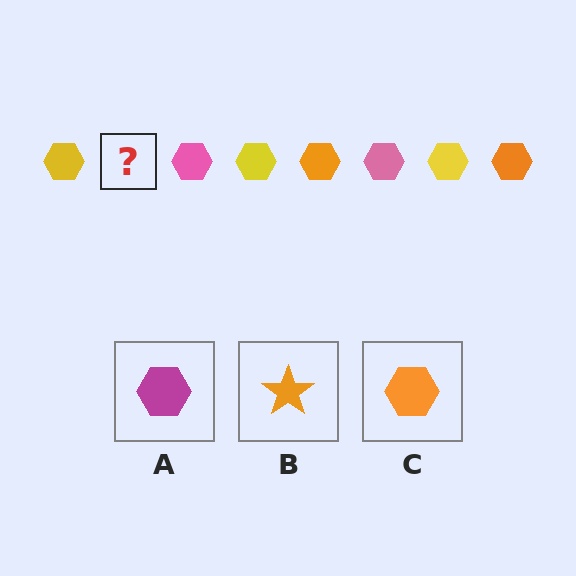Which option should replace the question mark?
Option C.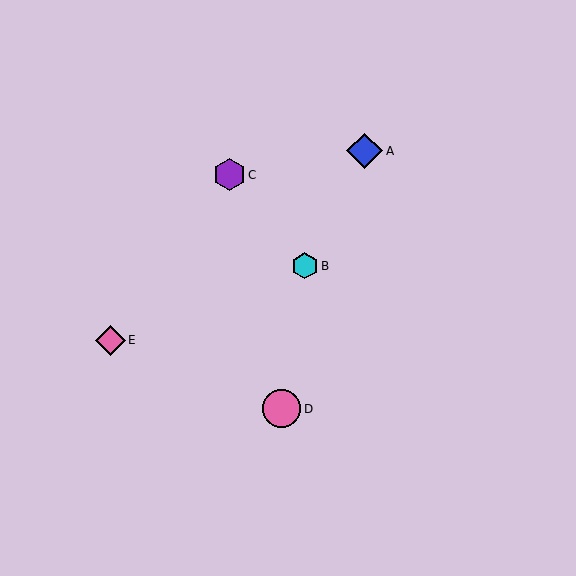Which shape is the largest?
The pink circle (labeled D) is the largest.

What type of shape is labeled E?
Shape E is a pink diamond.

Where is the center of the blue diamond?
The center of the blue diamond is at (365, 151).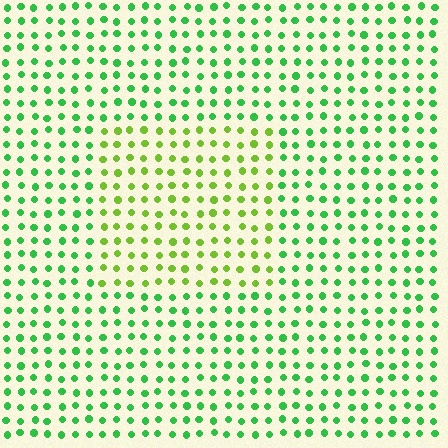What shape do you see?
I see a rectangle.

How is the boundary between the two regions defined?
The boundary is defined purely by a slight shift in hue (about 37 degrees). Spacing, size, and orientation are identical on both sides.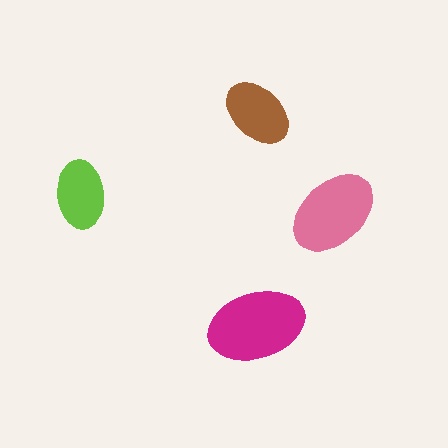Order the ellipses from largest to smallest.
the magenta one, the pink one, the brown one, the lime one.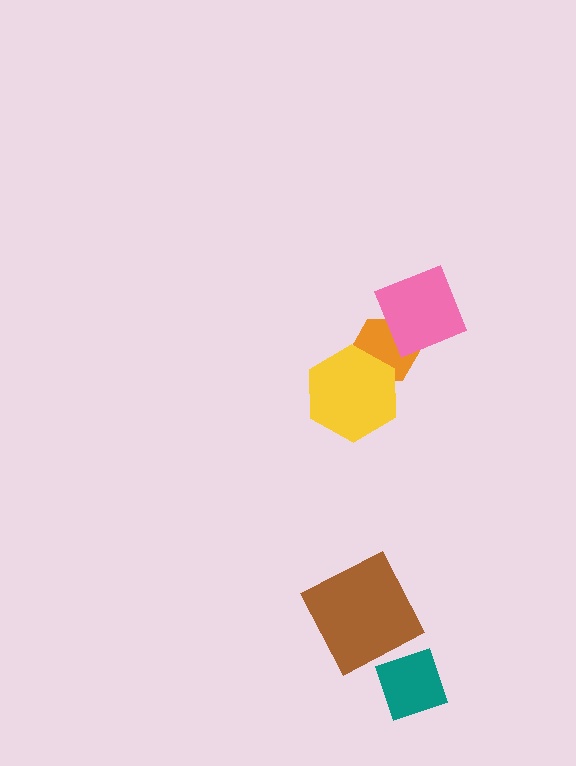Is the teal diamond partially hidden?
No, no other shape covers it.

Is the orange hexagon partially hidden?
Yes, it is partially covered by another shape.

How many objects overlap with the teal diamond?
0 objects overlap with the teal diamond.